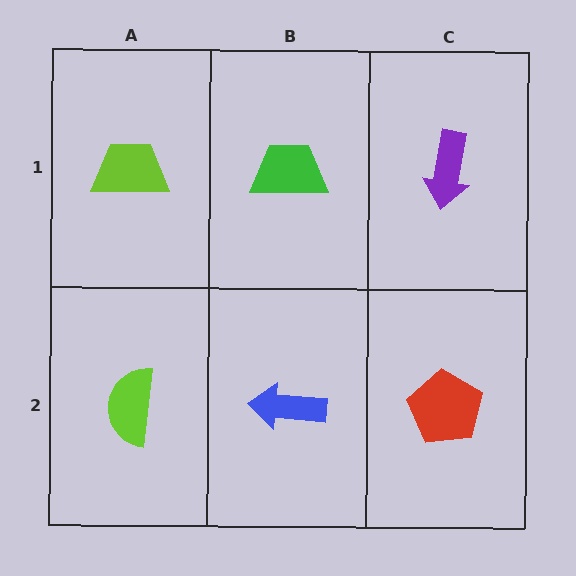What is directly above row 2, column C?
A purple arrow.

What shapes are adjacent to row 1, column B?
A blue arrow (row 2, column B), a lime trapezoid (row 1, column A), a purple arrow (row 1, column C).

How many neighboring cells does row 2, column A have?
2.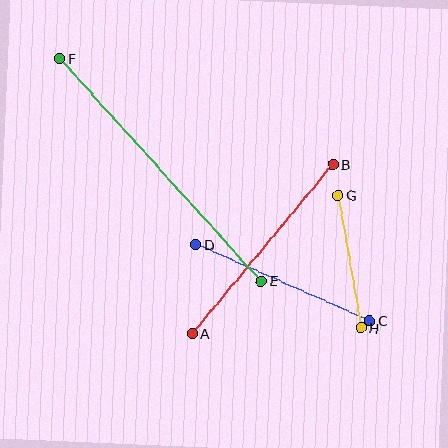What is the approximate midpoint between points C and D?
The midpoint is at approximately (283, 282) pixels.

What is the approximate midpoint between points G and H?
The midpoint is at approximately (349, 262) pixels.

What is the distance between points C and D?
The distance is approximately 190 pixels.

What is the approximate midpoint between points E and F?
The midpoint is at approximately (160, 170) pixels.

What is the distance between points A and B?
The distance is approximately 220 pixels.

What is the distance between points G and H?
The distance is approximately 135 pixels.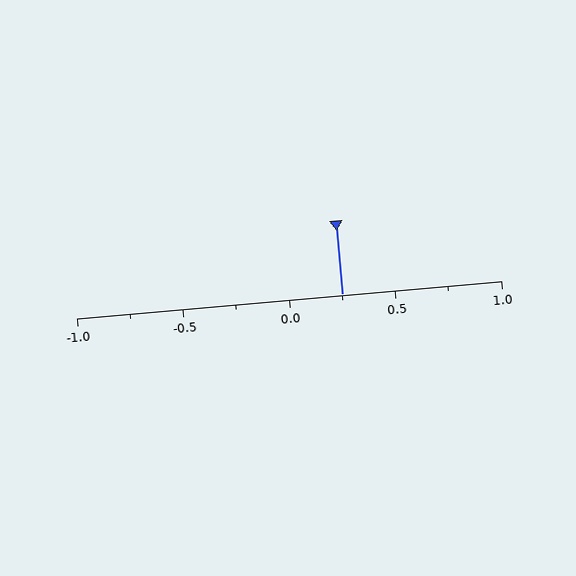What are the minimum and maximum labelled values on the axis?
The axis runs from -1.0 to 1.0.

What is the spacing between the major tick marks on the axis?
The major ticks are spaced 0.5 apart.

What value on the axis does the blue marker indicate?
The marker indicates approximately 0.25.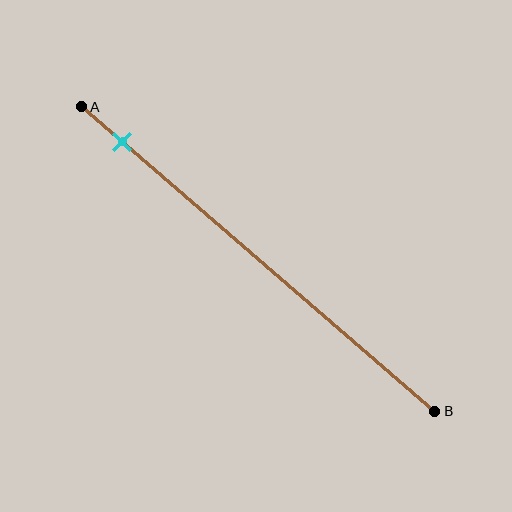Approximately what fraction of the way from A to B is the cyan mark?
The cyan mark is approximately 10% of the way from A to B.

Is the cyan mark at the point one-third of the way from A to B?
No, the mark is at about 10% from A, not at the 33% one-third point.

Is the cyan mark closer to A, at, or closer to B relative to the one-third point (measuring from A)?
The cyan mark is closer to point A than the one-third point of segment AB.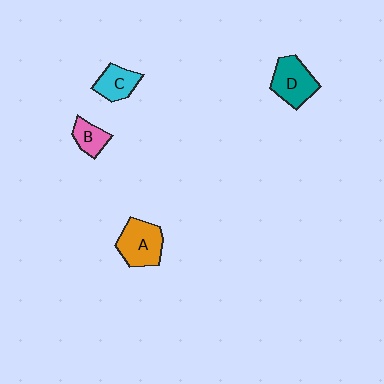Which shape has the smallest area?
Shape B (pink).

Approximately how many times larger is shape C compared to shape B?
Approximately 1.3 times.